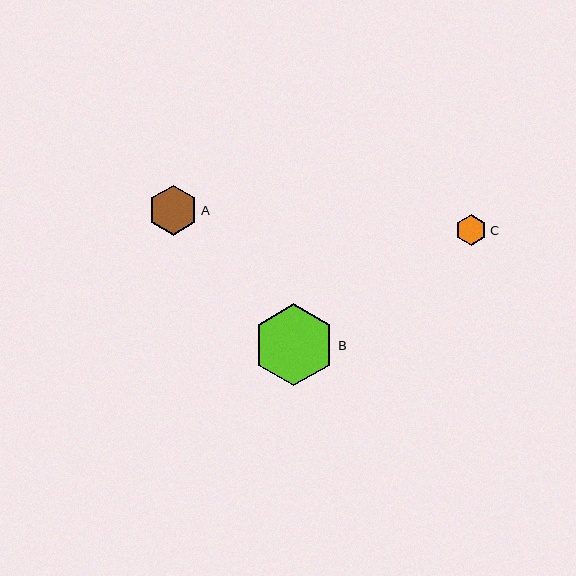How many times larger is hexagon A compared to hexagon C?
Hexagon A is approximately 1.6 times the size of hexagon C.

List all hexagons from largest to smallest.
From largest to smallest: B, A, C.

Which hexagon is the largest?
Hexagon B is the largest with a size of approximately 82 pixels.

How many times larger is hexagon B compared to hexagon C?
Hexagon B is approximately 2.7 times the size of hexagon C.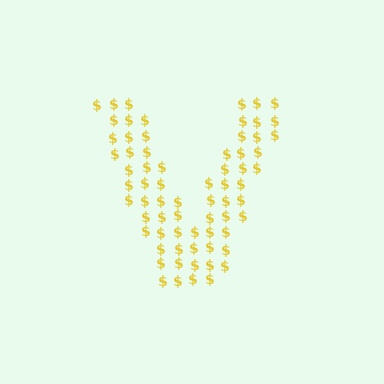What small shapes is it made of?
It is made of small dollar signs.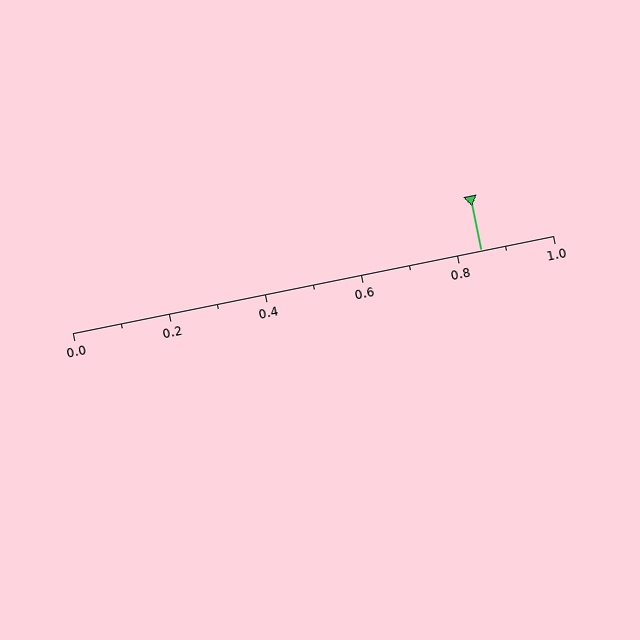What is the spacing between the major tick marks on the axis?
The major ticks are spaced 0.2 apart.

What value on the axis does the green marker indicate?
The marker indicates approximately 0.85.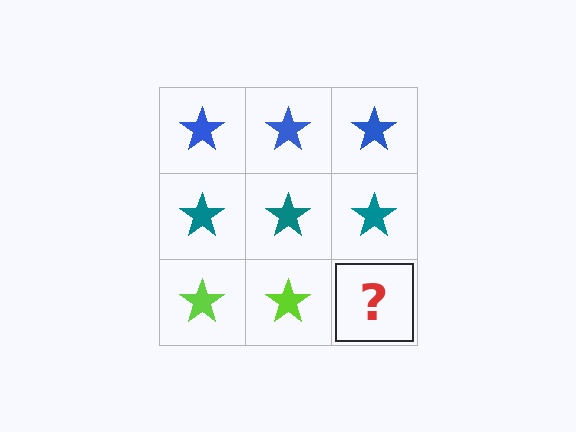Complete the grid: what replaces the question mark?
The question mark should be replaced with a lime star.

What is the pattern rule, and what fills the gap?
The rule is that each row has a consistent color. The gap should be filled with a lime star.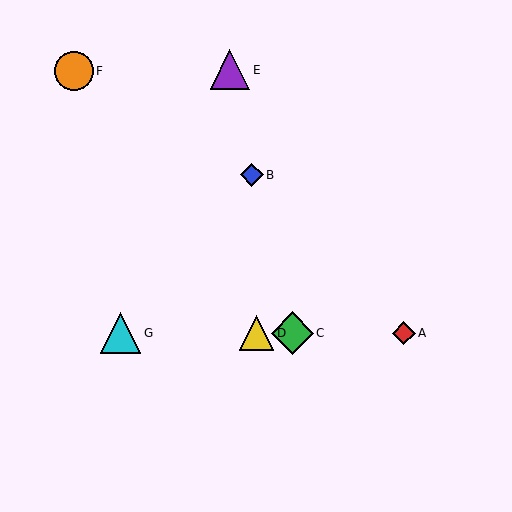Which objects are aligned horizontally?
Objects A, C, D, G are aligned horizontally.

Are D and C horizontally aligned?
Yes, both are at y≈333.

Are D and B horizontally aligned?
No, D is at y≈333 and B is at y≈175.